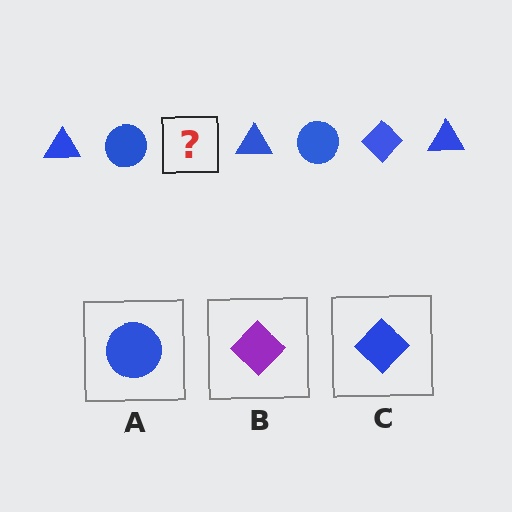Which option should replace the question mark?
Option C.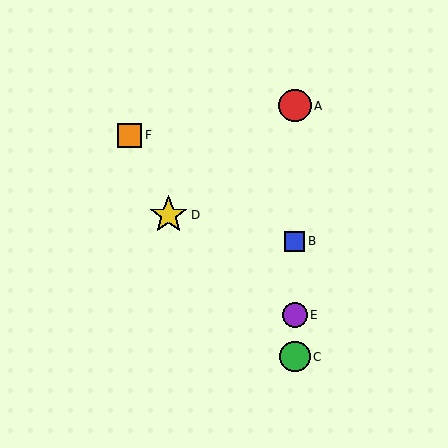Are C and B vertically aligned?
Yes, both are at x≈295.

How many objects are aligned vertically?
4 objects (A, B, C, E) are aligned vertically.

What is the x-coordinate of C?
Object C is at x≈295.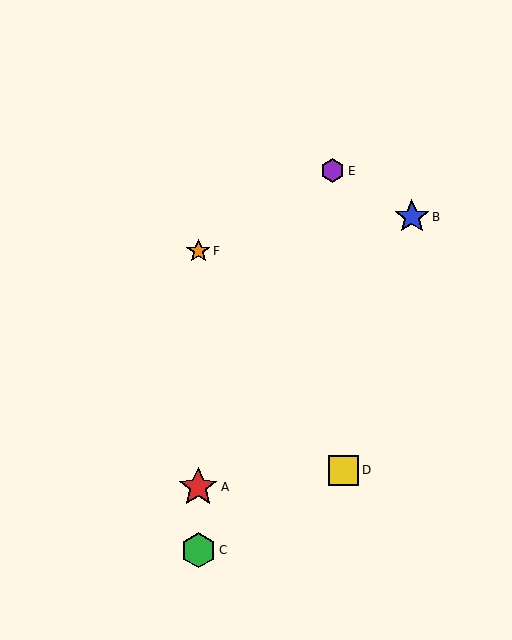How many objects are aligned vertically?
3 objects (A, C, F) are aligned vertically.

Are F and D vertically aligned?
No, F is at x≈198 and D is at x≈344.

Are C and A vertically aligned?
Yes, both are at x≈198.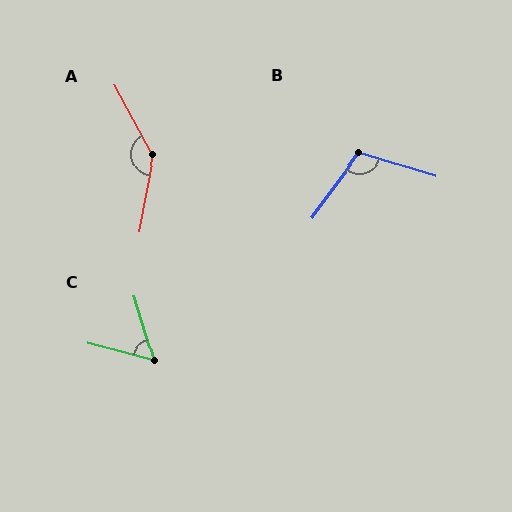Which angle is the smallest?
C, at approximately 58 degrees.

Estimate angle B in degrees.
Approximately 109 degrees.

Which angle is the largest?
A, at approximately 141 degrees.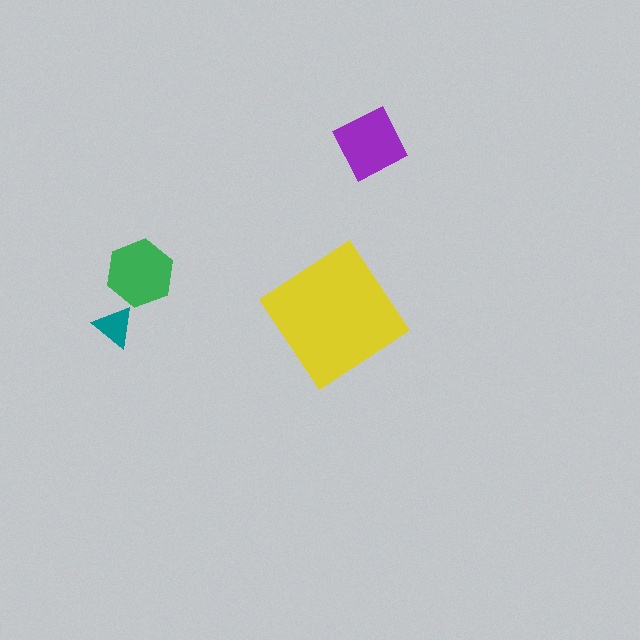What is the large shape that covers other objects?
A yellow diamond.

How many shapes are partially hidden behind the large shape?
0 shapes are partially hidden.